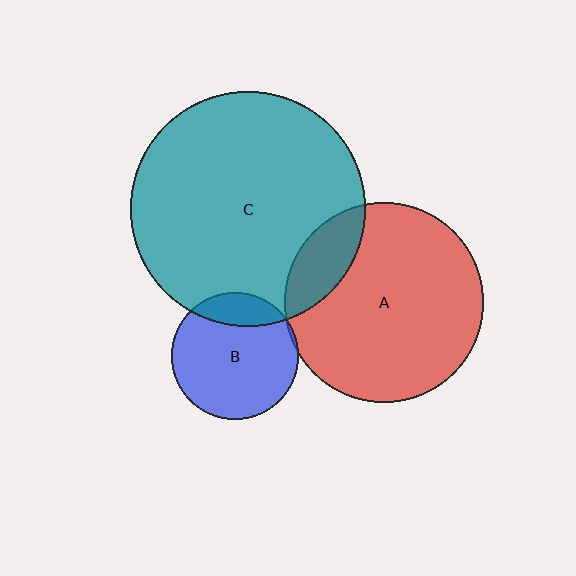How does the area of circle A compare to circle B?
Approximately 2.5 times.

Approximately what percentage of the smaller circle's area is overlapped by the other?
Approximately 20%.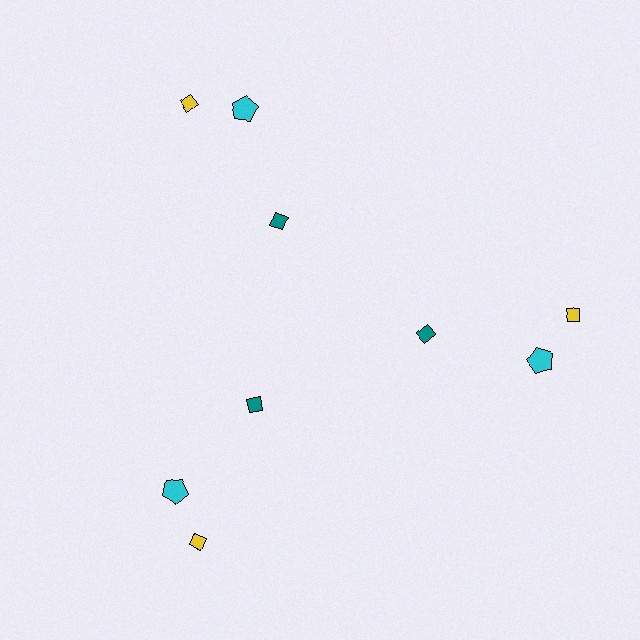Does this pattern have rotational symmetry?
Yes, this pattern has 3-fold rotational symmetry. It looks the same after rotating 120 degrees around the center.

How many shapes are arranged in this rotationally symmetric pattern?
There are 9 shapes, arranged in 3 groups of 3.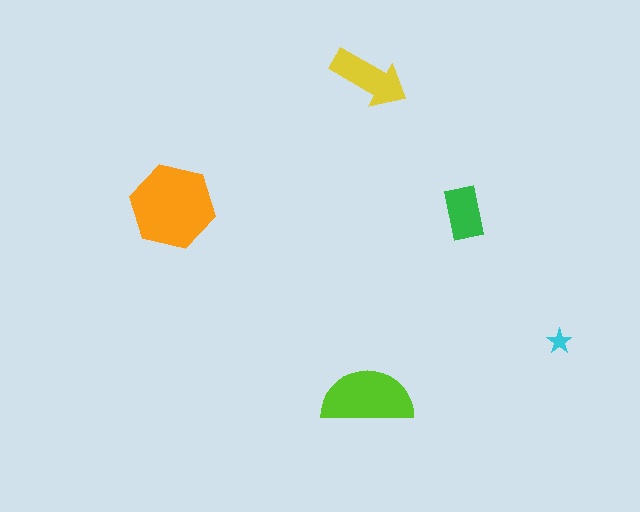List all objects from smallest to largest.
The cyan star, the green rectangle, the yellow arrow, the lime semicircle, the orange hexagon.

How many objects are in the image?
There are 5 objects in the image.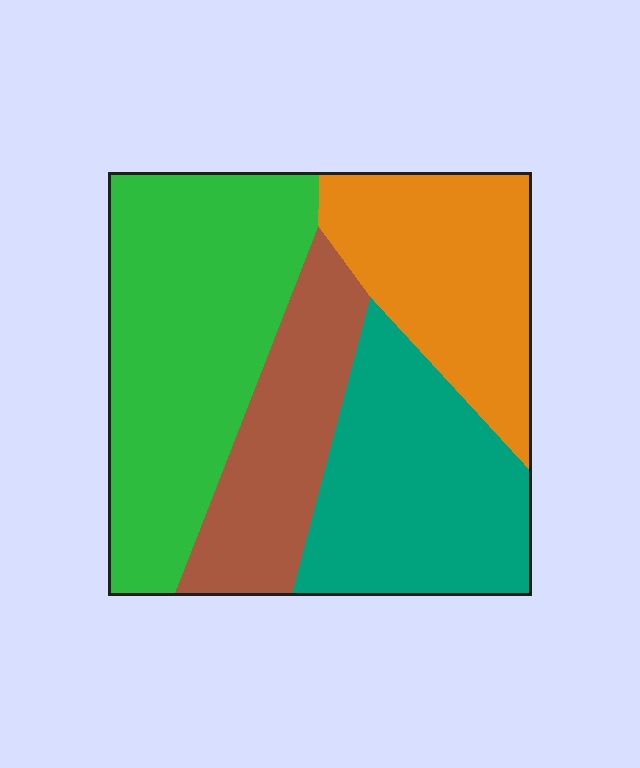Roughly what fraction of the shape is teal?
Teal covers 26% of the shape.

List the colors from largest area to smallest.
From largest to smallest: green, teal, orange, brown.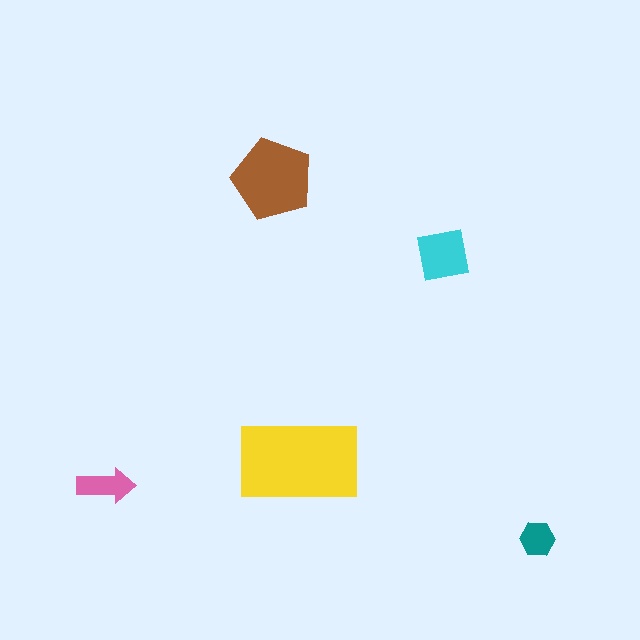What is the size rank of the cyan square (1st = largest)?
3rd.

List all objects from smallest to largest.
The teal hexagon, the pink arrow, the cyan square, the brown pentagon, the yellow rectangle.